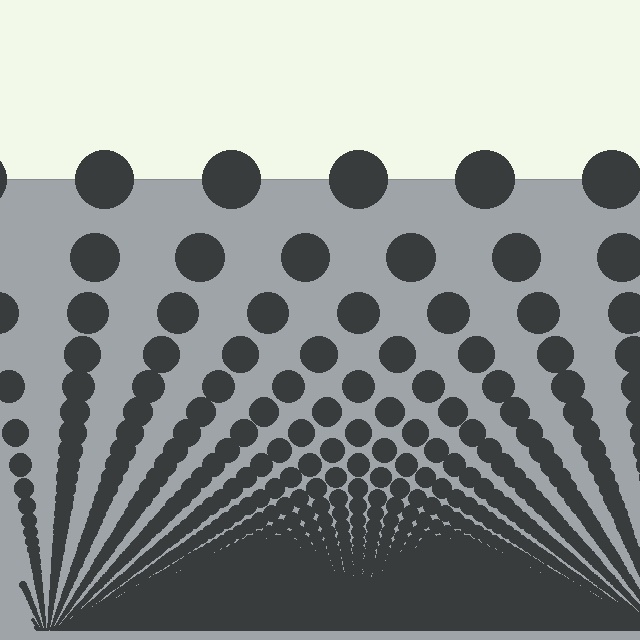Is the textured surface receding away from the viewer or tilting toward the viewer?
The surface appears to tilt toward the viewer. Texture elements get larger and sparser toward the top.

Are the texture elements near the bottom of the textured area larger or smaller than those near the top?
Smaller. The gradient is inverted — elements near the bottom are smaller and denser.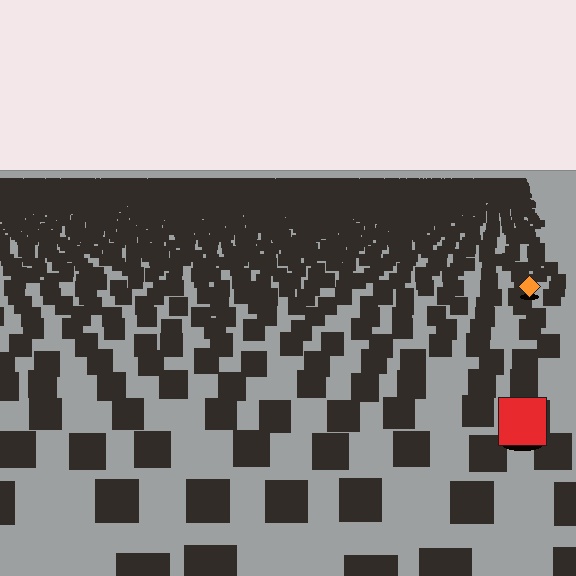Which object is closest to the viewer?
The red square is closest. The texture marks near it are larger and more spread out.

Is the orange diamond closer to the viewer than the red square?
No. The red square is closer — you can tell from the texture gradient: the ground texture is coarser near it.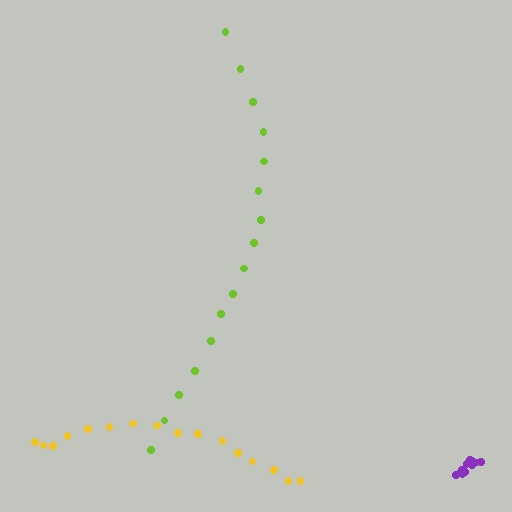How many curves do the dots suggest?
There are 3 distinct paths.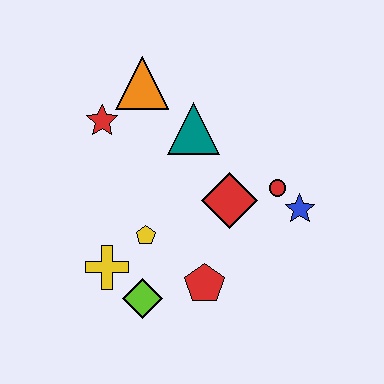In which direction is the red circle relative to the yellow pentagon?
The red circle is to the right of the yellow pentagon.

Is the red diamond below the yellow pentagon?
No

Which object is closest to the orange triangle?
The red star is closest to the orange triangle.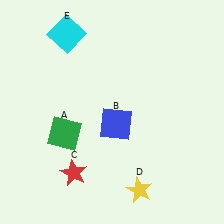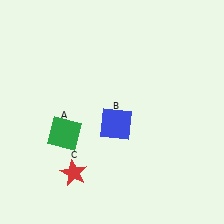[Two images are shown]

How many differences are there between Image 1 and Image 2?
There are 2 differences between the two images.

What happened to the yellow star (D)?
The yellow star (D) was removed in Image 2. It was in the bottom-right area of Image 1.